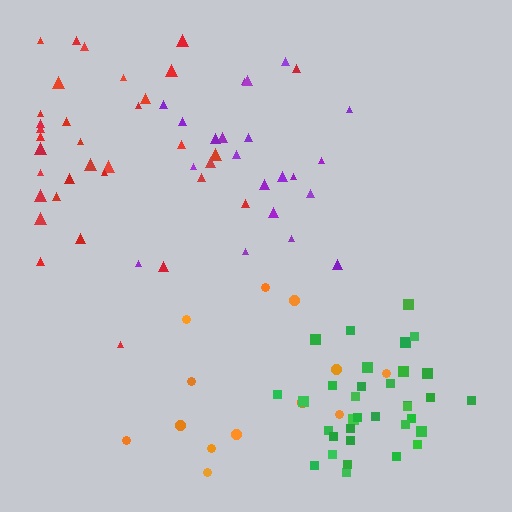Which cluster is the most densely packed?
Green.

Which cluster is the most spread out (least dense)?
Orange.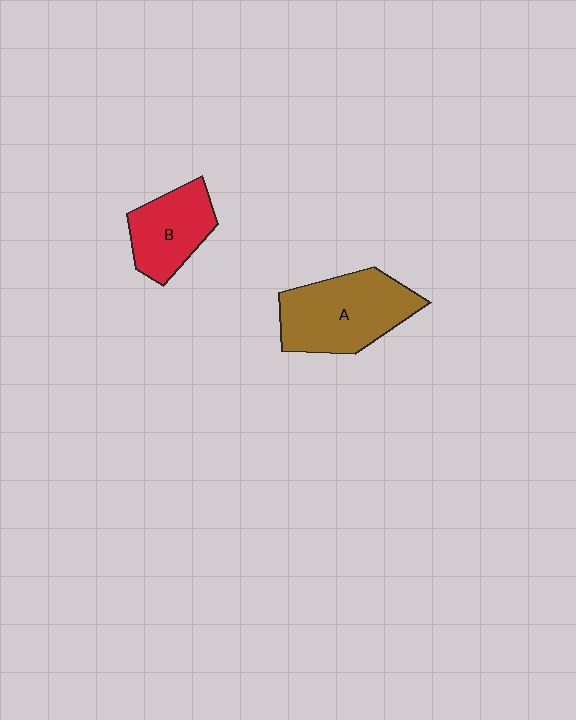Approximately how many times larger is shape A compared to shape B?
Approximately 1.5 times.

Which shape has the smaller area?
Shape B (red).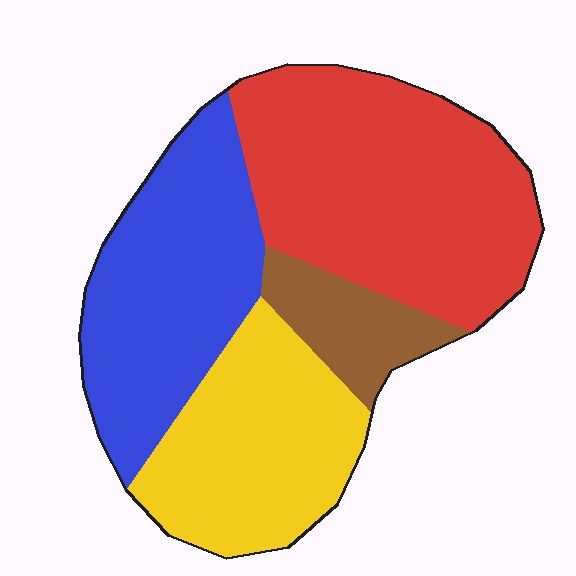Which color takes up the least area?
Brown, at roughly 10%.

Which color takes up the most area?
Red, at roughly 40%.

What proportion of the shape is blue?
Blue covers roughly 30% of the shape.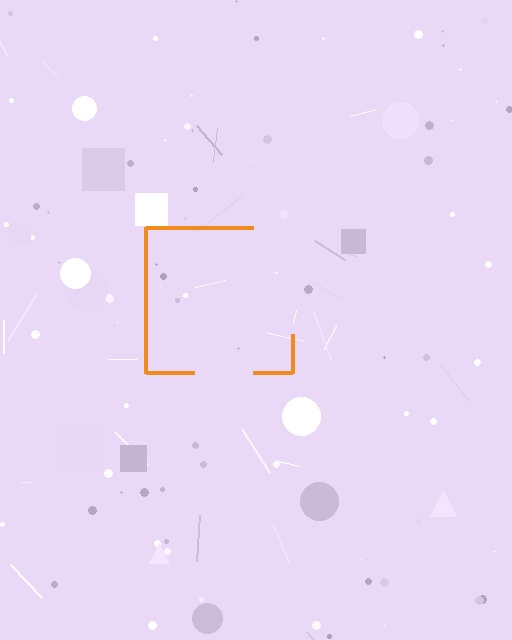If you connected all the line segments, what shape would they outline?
They would outline a square.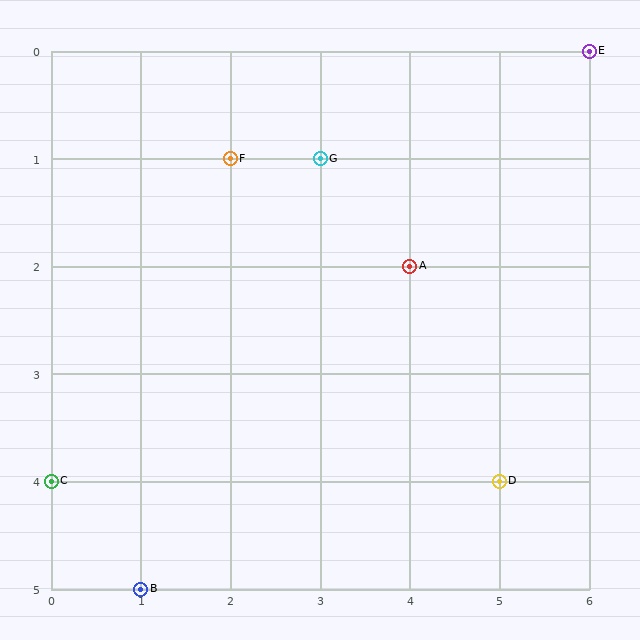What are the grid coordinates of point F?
Point F is at grid coordinates (2, 1).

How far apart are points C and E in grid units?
Points C and E are 6 columns and 4 rows apart (about 7.2 grid units diagonally).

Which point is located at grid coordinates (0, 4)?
Point C is at (0, 4).